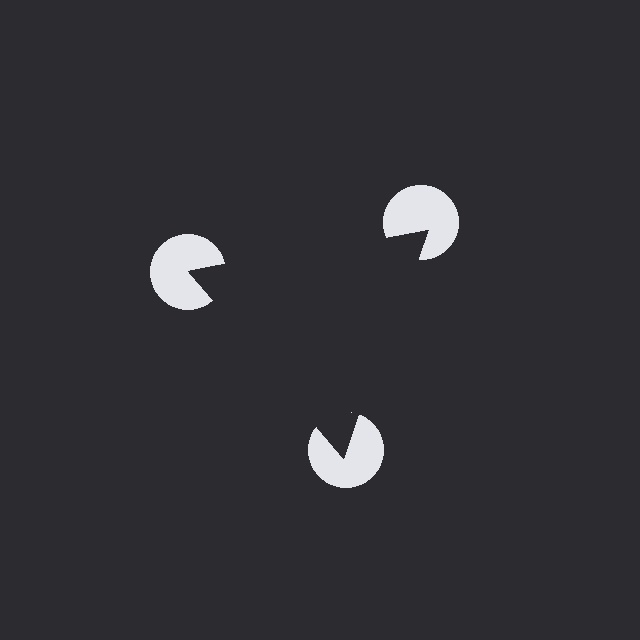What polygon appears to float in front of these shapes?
An illusory triangle — its edges are inferred from the aligned wedge cuts in the pac-man discs, not physically drawn.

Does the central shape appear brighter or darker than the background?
It typically appears slightly darker than the background, even though no actual brightness change is drawn.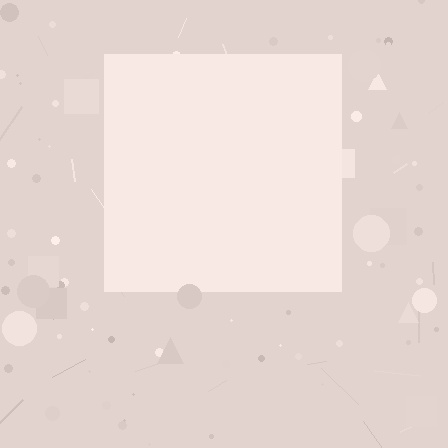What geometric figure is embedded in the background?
A square is embedded in the background.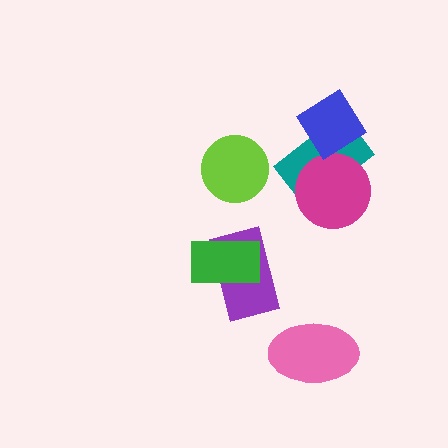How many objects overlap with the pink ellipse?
0 objects overlap with the pink ellipse.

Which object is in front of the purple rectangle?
The green rectangle is in front of the purple rectangle.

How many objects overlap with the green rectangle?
1 object overlaps with the green rectangle.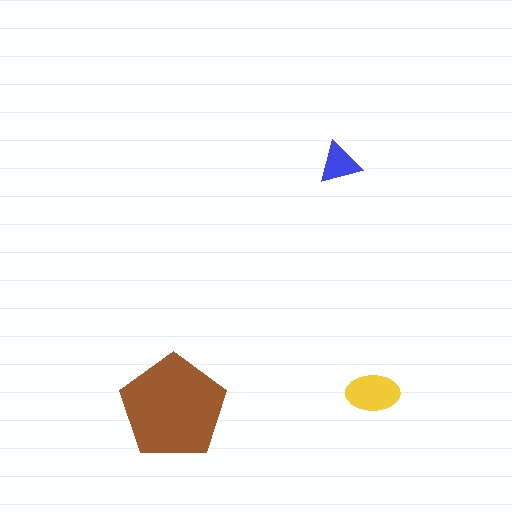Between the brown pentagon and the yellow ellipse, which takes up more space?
The brown pentagon.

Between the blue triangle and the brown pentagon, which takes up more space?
The brown pentagon.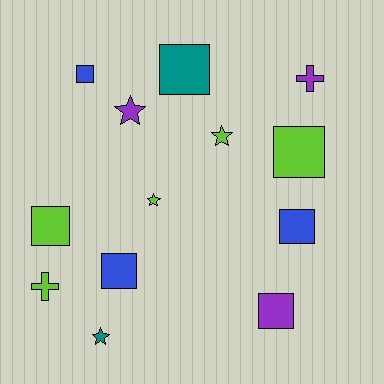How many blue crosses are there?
There are no blue crosses.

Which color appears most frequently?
Lime, with 5 objects.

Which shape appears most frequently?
Square, with 7 objects.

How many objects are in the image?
There are 13 objects.